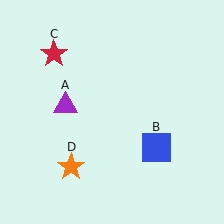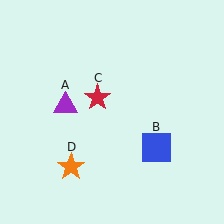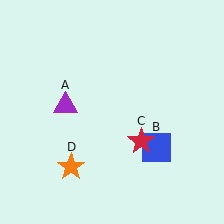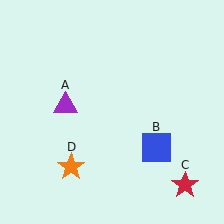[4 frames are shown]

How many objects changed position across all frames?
1 object changed position: red star (object C).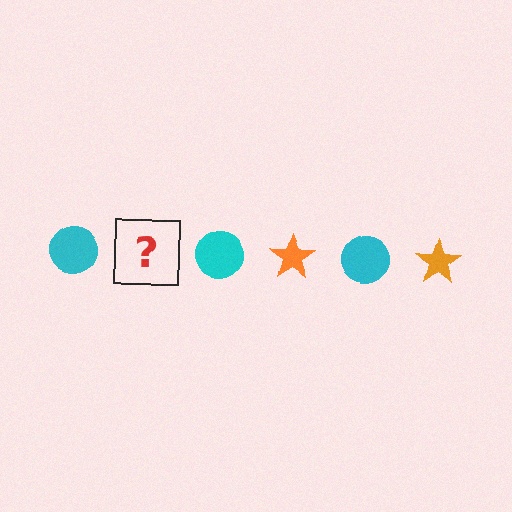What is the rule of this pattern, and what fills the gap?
The rule is that the pattern alternates between cyan circle and orange star. The gap should be filled with an orange star.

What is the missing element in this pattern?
The missing element is an orange star.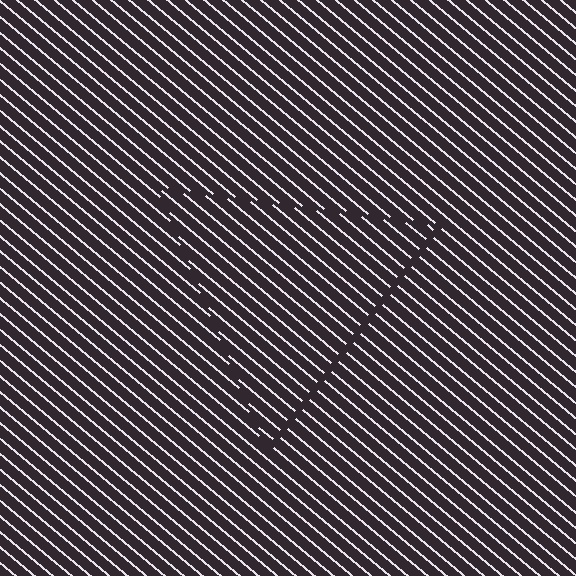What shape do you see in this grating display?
An illusory triangle. The interior of the shape contains the same grating, shifted by half a period — the contour is defined by the phase discontinuity where line-ends from the inner and outer gratings abut.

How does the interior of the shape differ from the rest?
The interior of the shape contains the same grating, shifted by half a period — the contour is defined by the phase discontinuity where line-ends from the inner and outer gratings abut.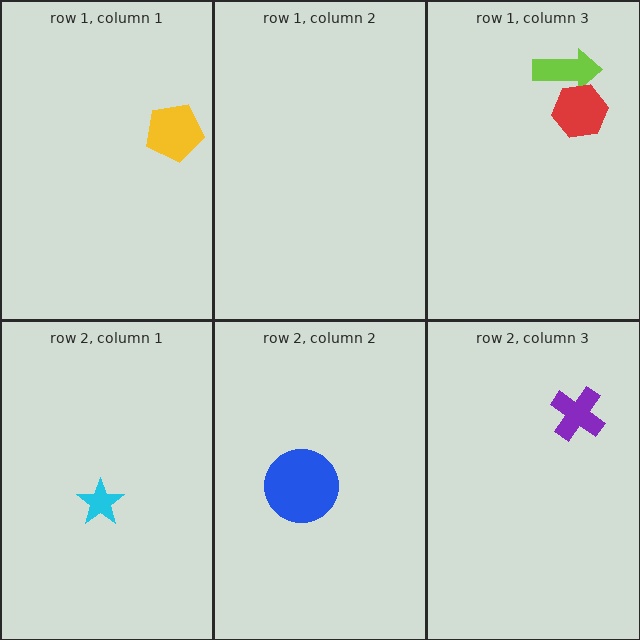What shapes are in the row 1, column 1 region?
The yellow pentagon.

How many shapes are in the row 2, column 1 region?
1.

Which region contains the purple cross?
The row 2, column 3 region.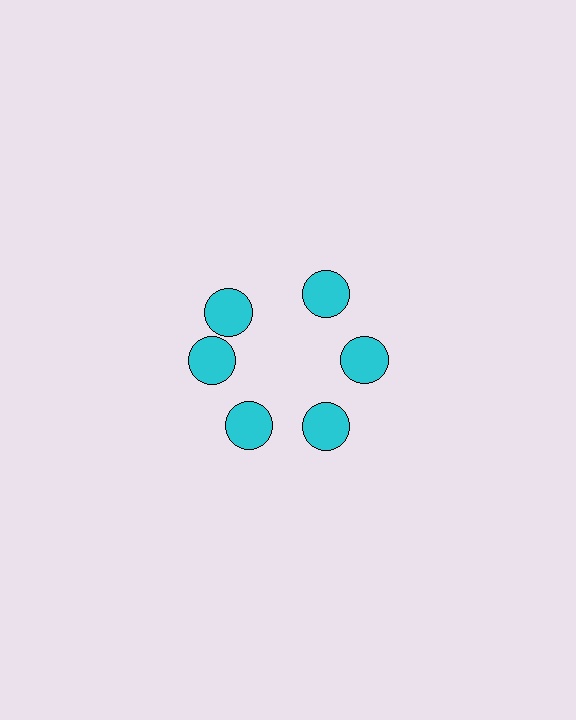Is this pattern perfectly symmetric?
No. The 6 cyan circles are arranged in a ring, but one element near the 11 o'clock position is rotated out of alignment along the ring, breaking the 6-fold rotational symmetry.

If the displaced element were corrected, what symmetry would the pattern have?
It would have 6-fold rotational symmetry — the pattern would map onto itself every 60 degrees.